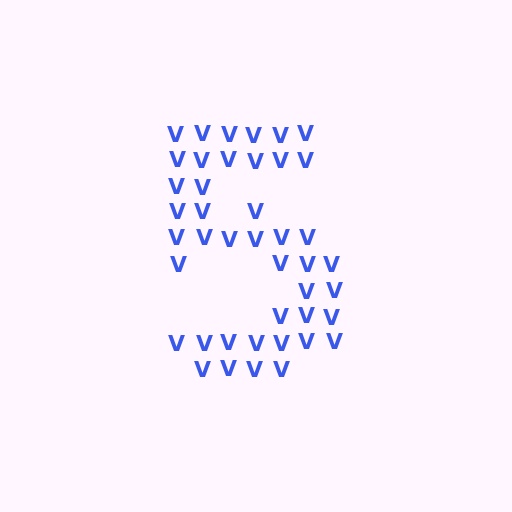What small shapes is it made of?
It is made of small letter V's.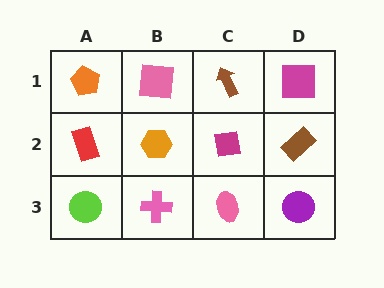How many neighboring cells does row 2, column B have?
4.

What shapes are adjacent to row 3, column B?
An orange hexagon (row 2, column B), a lime circle (row 3, column A), a pink ellipse (row 3, column C).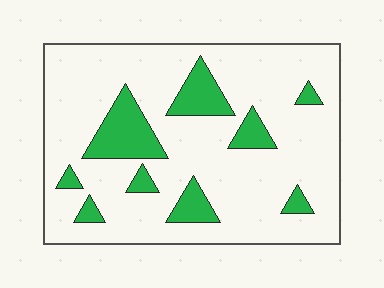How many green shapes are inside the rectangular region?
9.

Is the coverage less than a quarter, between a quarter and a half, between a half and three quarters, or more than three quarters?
Less than a quarter.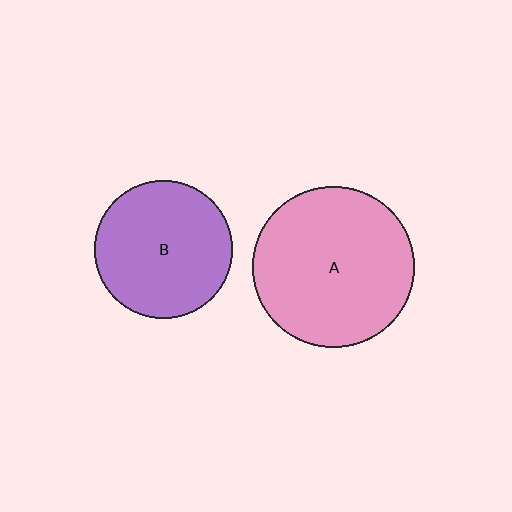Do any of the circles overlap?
No, none of the circles overlap.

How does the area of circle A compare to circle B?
Approximately 1.4 times.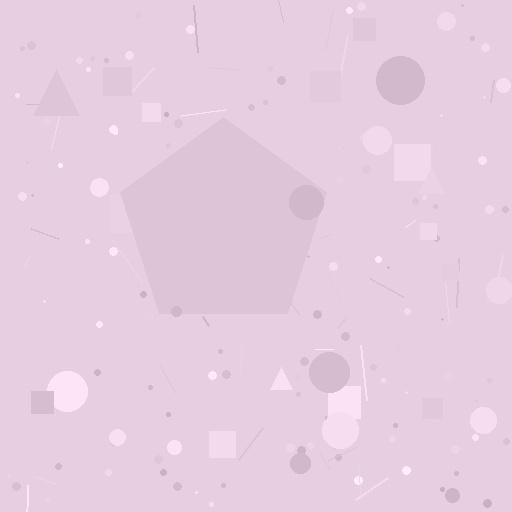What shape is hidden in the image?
A pentagon is hidden in the image.